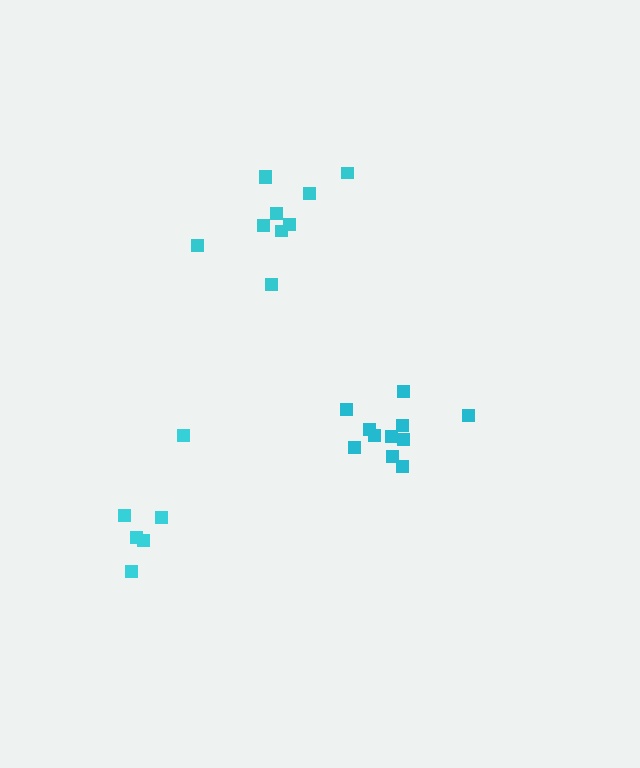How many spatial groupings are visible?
There are 3 spatial groupings.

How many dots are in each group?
Group 1: 6 dots, Group 2: 11 dots, Group 3: 10 dots (27 total).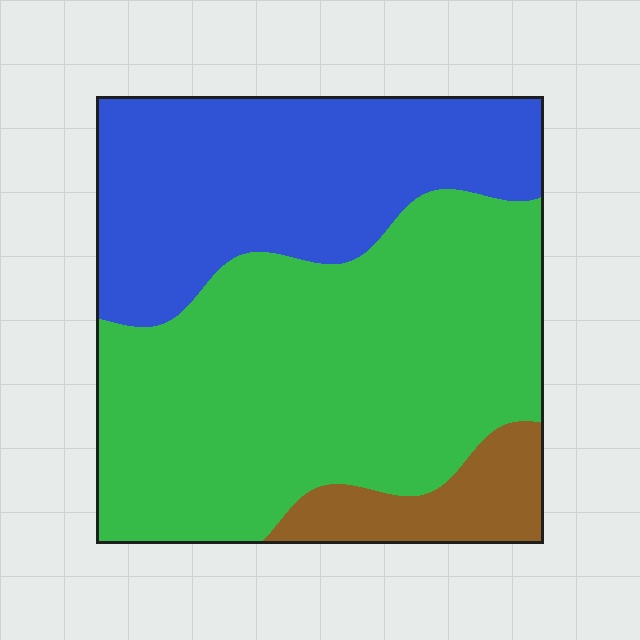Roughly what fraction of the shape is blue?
Blue covers about 35% of the shape.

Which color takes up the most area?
Green, at roughly 55%.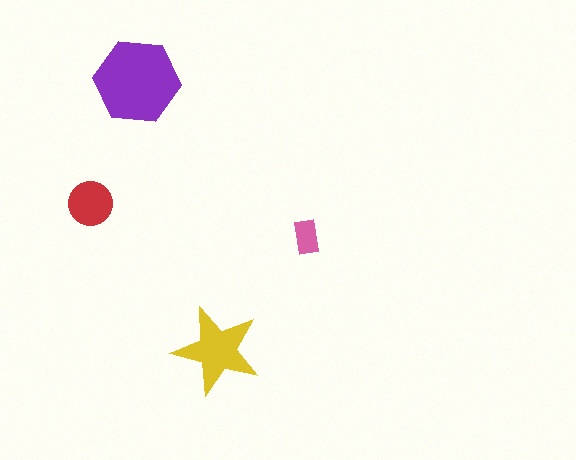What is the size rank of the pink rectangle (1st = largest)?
4th.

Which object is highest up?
The purple hexagon is topmost.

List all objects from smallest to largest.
The pink rectangle, the red circle, the yellow star, the purple hexagon.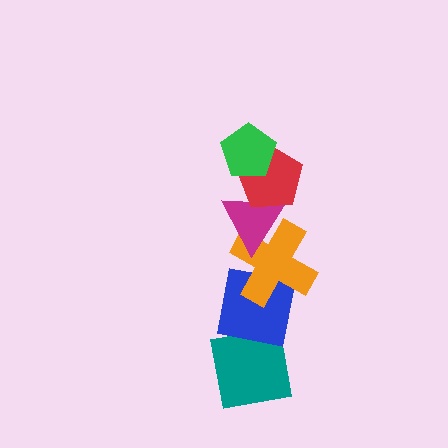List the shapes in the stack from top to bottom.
From top to bottom: the green pentagon, the red pentagon, the magenta triangle, the orange cross, the blue square, the teal square.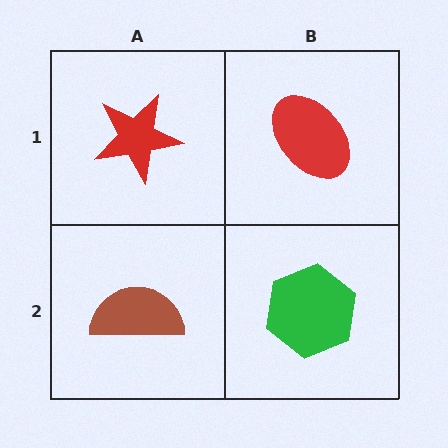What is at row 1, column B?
A red ellipse.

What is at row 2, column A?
A brown semicircle.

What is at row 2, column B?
A green hexagon.